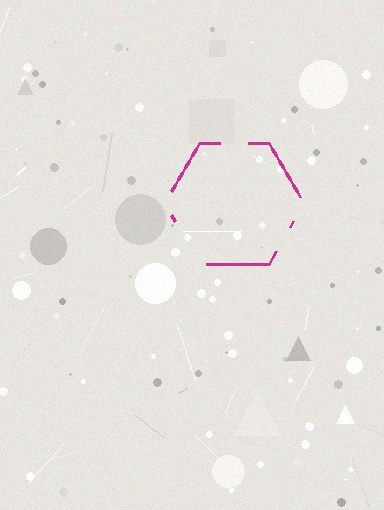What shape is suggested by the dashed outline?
The dashed outline suggests a hexagon.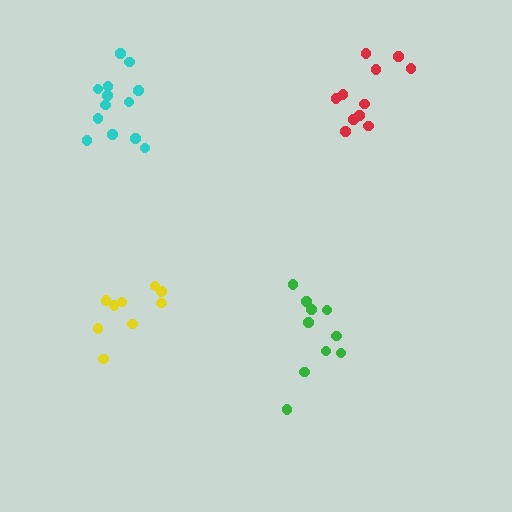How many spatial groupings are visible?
There are 4 spatial groupings.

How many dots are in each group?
Group 1: 11 dots, Group 2: 13 dots, Group 3: 9 dots, Group 4: 10 dots (43 total).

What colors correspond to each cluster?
The clusters are colored: red, cyan, yellow, green.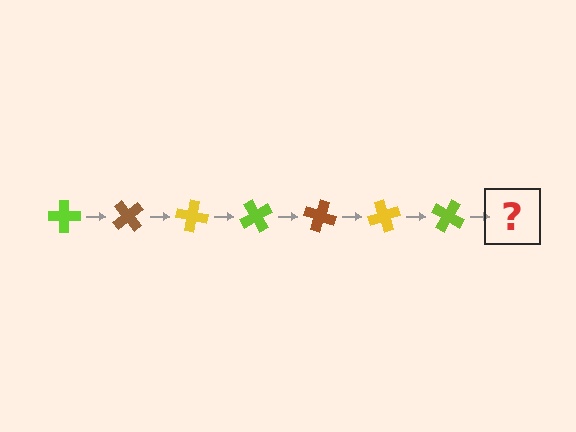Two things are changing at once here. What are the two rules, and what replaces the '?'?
The two rules are that it rotates 50 degrees each step and the color cycles through lime, brown, and yellow. The '?' should be a brown cross, rotated 350 degrees from the start.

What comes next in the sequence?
The next element should be a brown cross, rotated 350 degrees from the start.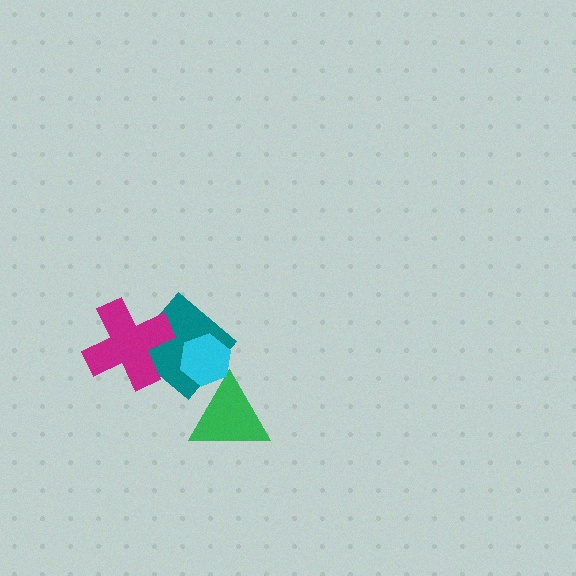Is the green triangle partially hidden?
Yes, it is partially covered by another shape.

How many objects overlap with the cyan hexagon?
2 objects overlap with the cyan hexagon.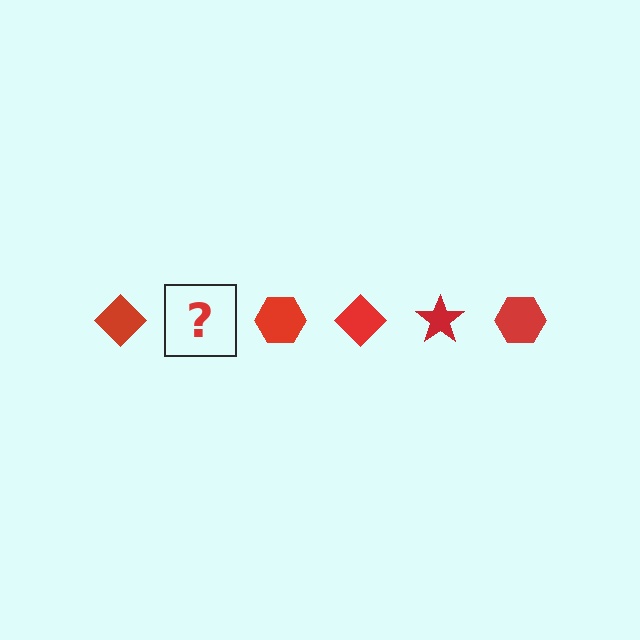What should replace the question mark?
The question mark should be replaced with a red star.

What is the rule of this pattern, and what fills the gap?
The rule is that the pattern cycles through diamond, star, hexagon shapes in red. The gap should be filled with a red star.